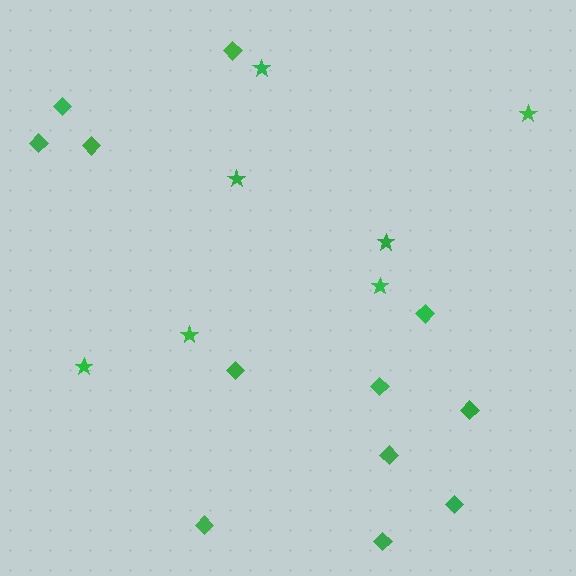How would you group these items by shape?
There are 2 groups: one group of diamonds (12) and one group of stars (7).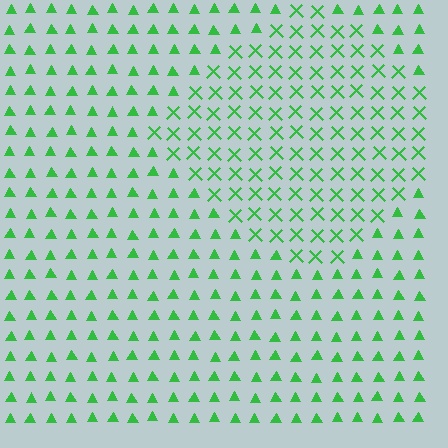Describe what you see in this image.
The image is filled with small green elements arranged in a uniform grid. A diamond-shaped region contains X marks, while the surrounding area contains triangles. The boundary is defined purely by the change in element shape.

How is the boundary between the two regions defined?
The boundary is defined by a change in element shape: X marks inside vs. triangles outside. All elements share the same color and spacing.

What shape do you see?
I see a diamond.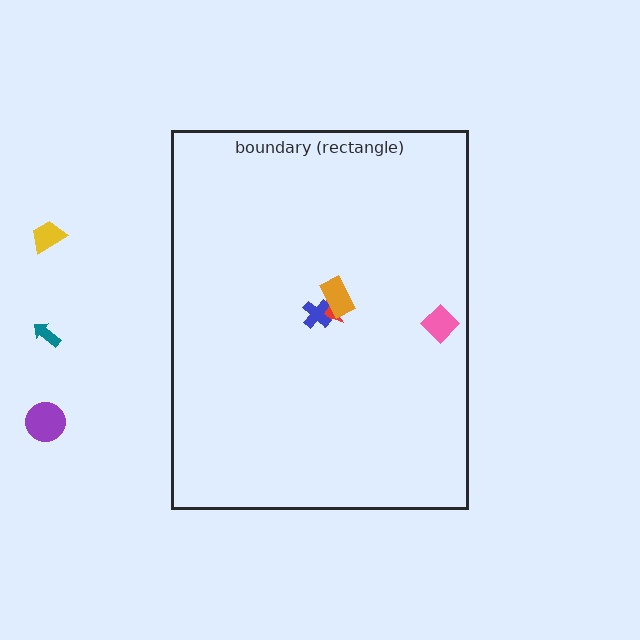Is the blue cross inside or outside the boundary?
Inside.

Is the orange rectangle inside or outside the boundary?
Inside.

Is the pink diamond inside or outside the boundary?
Inside.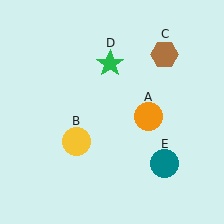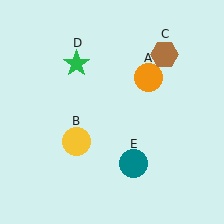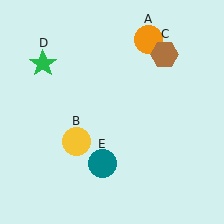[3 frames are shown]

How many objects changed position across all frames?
3 objects changed position: orange circle (object A), green star (object D), teal circle (object E).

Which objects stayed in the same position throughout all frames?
Yellow circle (object B) and brown hexagon (object C) remained stationary.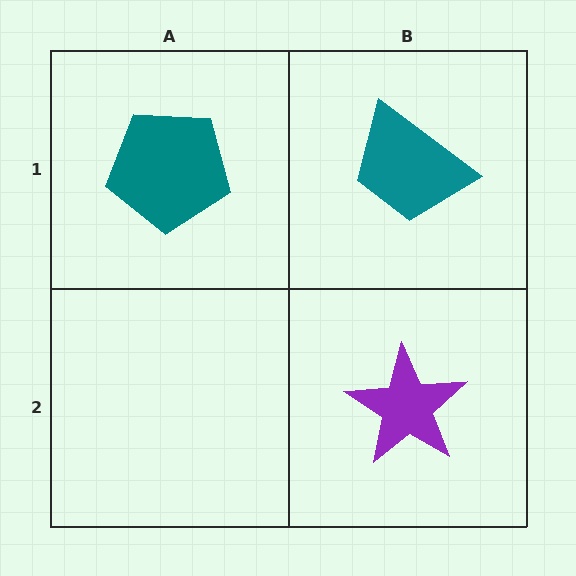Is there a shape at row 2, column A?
No, that cell is empty.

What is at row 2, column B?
A purple star.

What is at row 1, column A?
A teal pentagon.